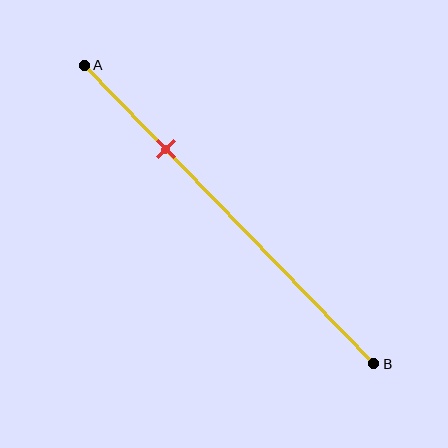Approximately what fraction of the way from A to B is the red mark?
The red mark is approximately 30% of the way from A to B.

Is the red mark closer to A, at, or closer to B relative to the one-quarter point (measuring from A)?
The red mark is closer to point B than the one-quarter point of segment AB.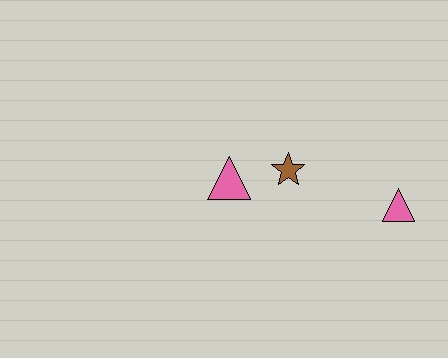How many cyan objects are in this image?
There are no cyan objects.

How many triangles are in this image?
There are 2 triangles.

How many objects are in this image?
There are 3 objects.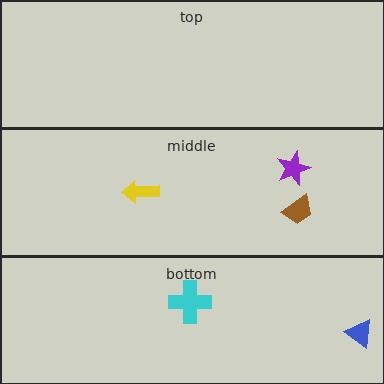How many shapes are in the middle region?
3.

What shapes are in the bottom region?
The blue triangle, the cyan cross.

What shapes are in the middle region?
The yellow arrow, the brown trapezoid, the purple star.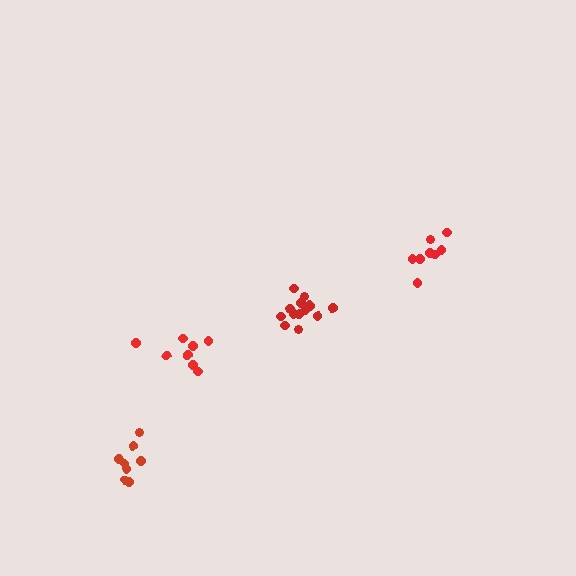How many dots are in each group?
Group 1: 13 dots, Group 2: 8 dots, Group 3: 8 dots, Group 4: 8 dots (37 total).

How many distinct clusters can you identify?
There are 4 distinct clusters.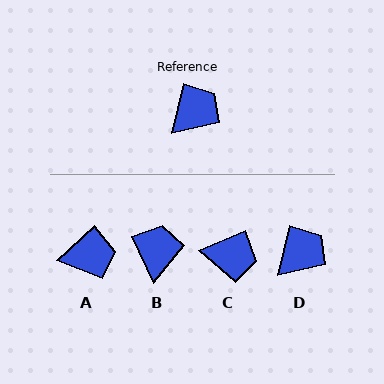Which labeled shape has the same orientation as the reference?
D.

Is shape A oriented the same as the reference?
No, it is off by about 35 degrees.